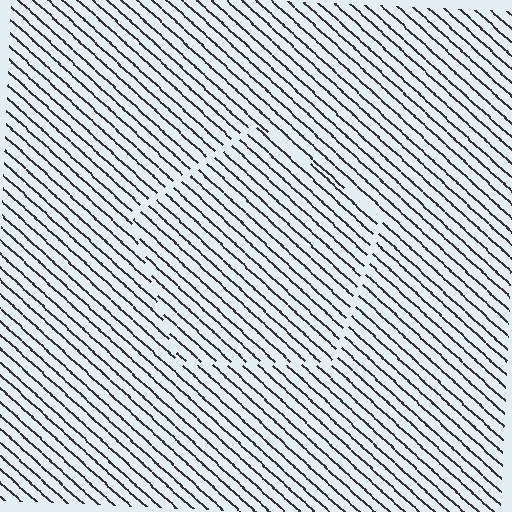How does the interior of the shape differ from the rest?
The interior of the shape contains the same grating, shifted by half a period — the contour is defined by the phase discontinuity where line-ends from the inner and outer gratings abut.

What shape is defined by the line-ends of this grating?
An illusory pentagon. The interior of the shape contains the same grating, shifted by half a period — the contour is defined by the phase discontinuity where line-ends from the inner and outer gratings abut.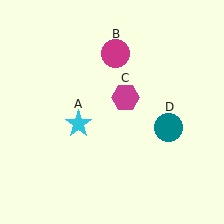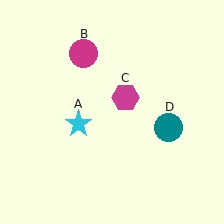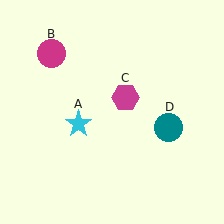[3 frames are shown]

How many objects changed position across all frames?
1 object changed position: magenta circle (object B).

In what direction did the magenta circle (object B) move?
The magenta circle (object B) moved left.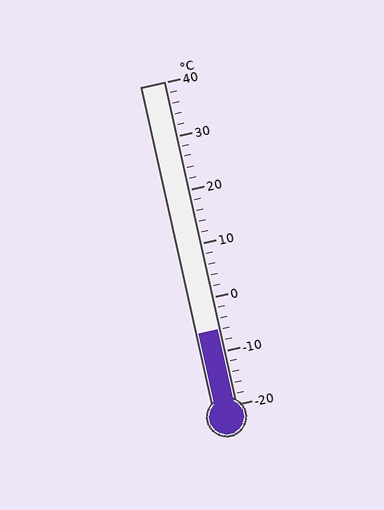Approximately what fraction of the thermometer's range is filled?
The thermometer is filled to approximately 25% of its range.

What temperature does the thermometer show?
The thermometer shows approximately -6°C.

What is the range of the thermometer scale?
The thermometer scale ranges from -20°C to 40°C.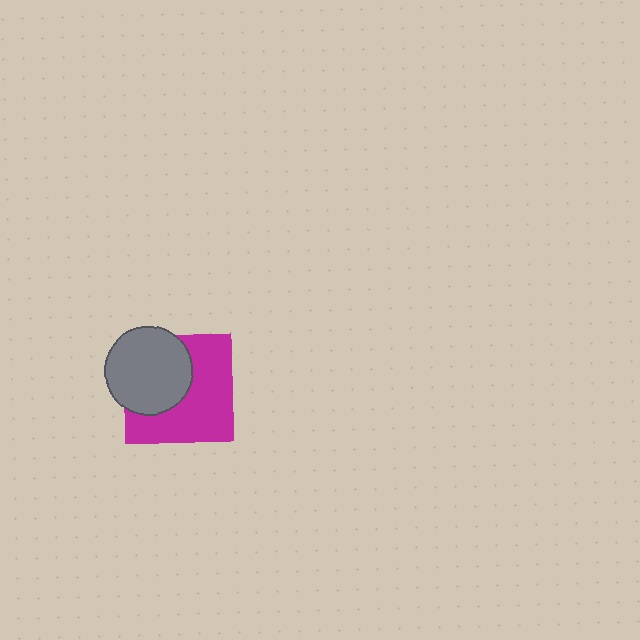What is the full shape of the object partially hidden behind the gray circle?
The partially hidden object is a magenta square.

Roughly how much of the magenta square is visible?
About half of it is visible (roughly 58%).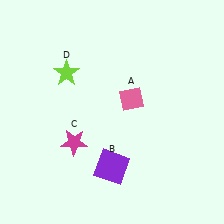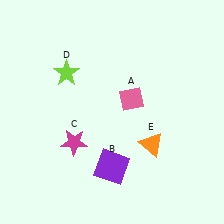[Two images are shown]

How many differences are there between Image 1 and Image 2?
There is 1 difference between the two images.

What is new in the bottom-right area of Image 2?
An orange triangle (E) was added in the bottom-right area of Image 2.